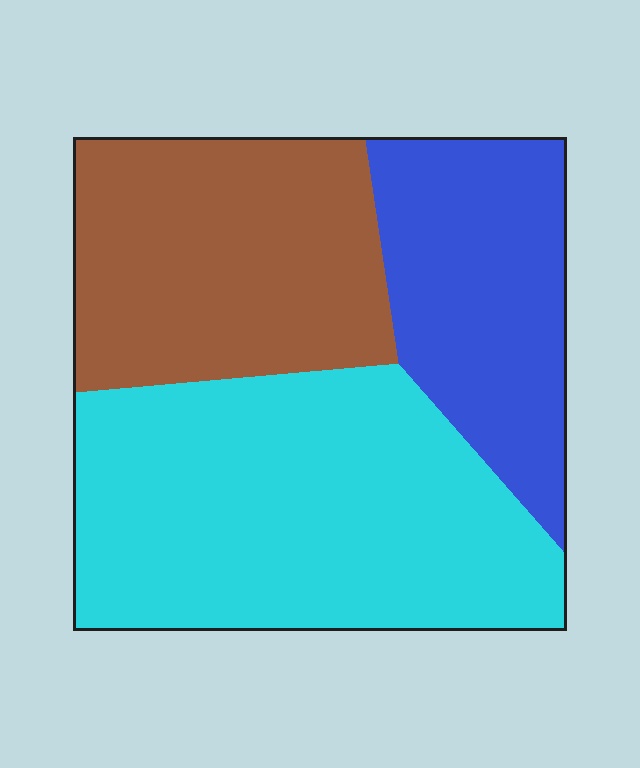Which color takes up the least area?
Blue, at roughly 25%.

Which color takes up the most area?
Cyan, at roughly 45%.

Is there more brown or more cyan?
Cyan.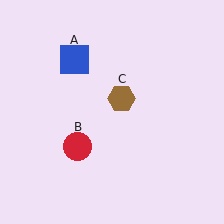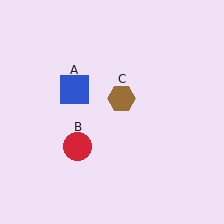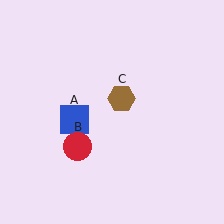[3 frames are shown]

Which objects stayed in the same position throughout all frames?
Red circle (object B) and brown hexagon (object C) remained stationary.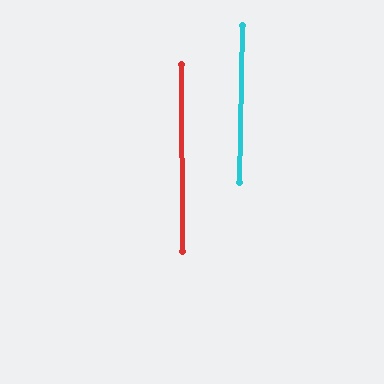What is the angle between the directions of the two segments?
Approximately 1 degree.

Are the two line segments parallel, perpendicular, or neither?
Parallel — their directions differ by only 1.5°.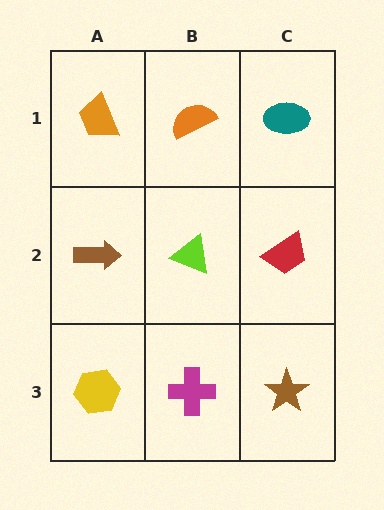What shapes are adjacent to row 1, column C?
A red trapezoid (row 2, column C), an orange semicircle (row 1, column B).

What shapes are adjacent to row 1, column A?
A brown arrow (row 2, column A), an orange semicircle (row 1, column B).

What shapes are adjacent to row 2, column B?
An orange semicircle (row 1, column B), a magenta cross (row 3, column B), a brown arrow (row 2, column A), a red trapezoid (row 2, column C).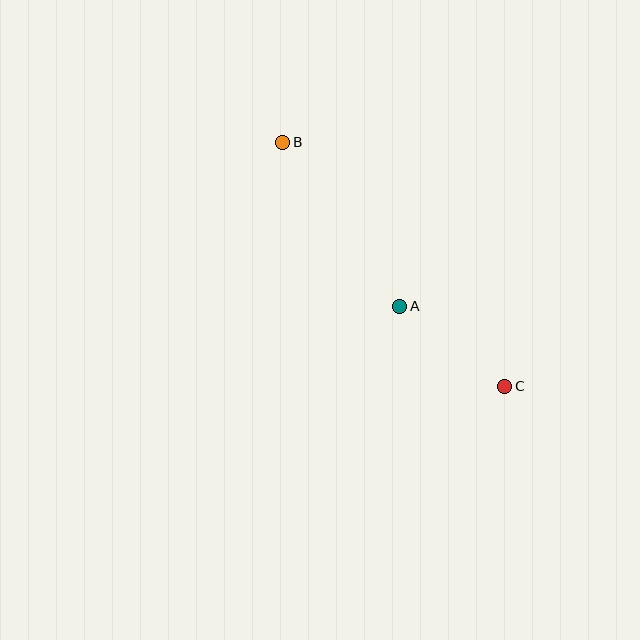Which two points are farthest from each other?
Points B and C are farthest from each other.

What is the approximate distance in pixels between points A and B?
The distance between A and B is approximately 202 pixels.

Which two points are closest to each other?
Points A and C are closest to each other.